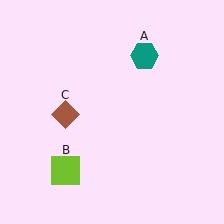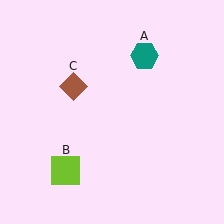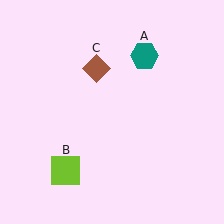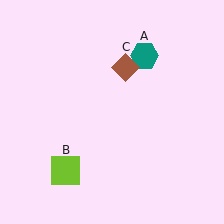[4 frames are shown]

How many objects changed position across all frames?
1 object changed position: brown diamond (object C).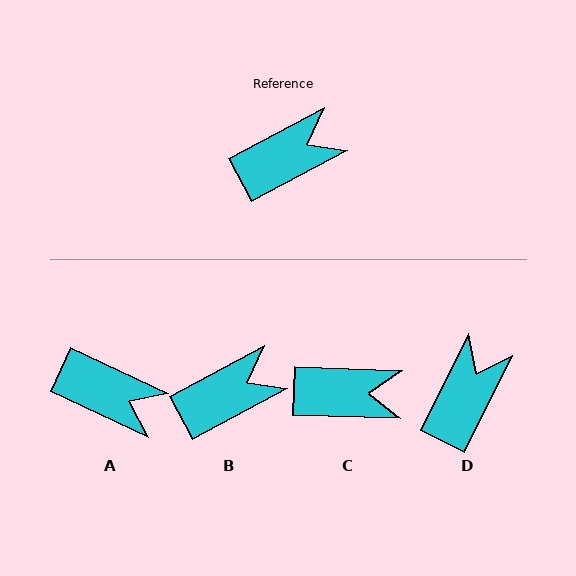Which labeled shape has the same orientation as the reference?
B.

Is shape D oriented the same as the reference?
No, it is off by about 35 degrees.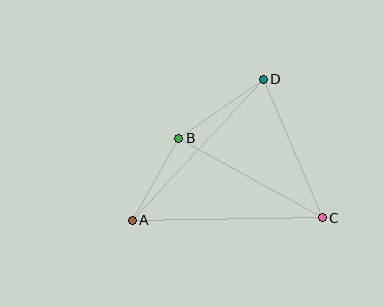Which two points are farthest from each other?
Points A and D are farthest from each other.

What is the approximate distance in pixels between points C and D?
The distance between C and D is approximately 150 pixels.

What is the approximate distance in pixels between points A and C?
The distance between A and C is approximately 190 pixels.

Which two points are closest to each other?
Points A and B are closest to each other.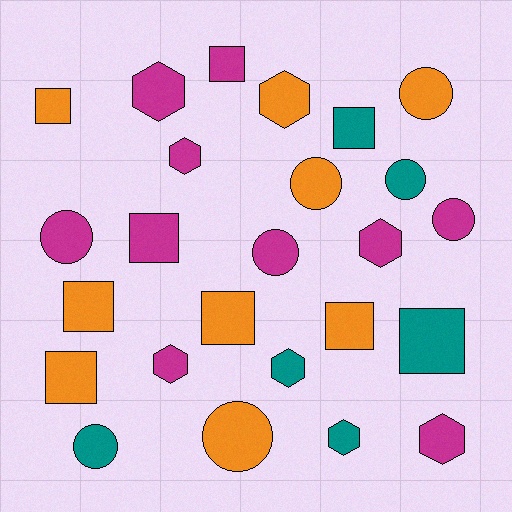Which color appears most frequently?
Magenta, with 10 objects.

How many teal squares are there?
There are 2 teal squares.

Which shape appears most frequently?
Square, with 9 objects.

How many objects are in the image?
There are 25 objects.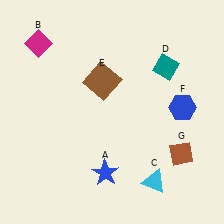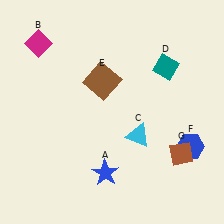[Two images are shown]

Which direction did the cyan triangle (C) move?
The cyan triangle (C) moved up.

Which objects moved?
The objects that moved are: the cyan triangle (C), the blue hexagon (F).